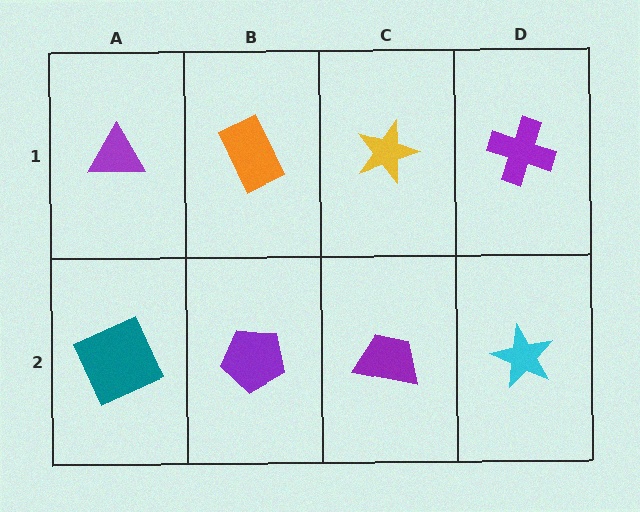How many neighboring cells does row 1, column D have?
2.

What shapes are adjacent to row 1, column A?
A teal square (row 2, column A), an orange rectangle (row 1, column B).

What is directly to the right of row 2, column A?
A purple pentagon.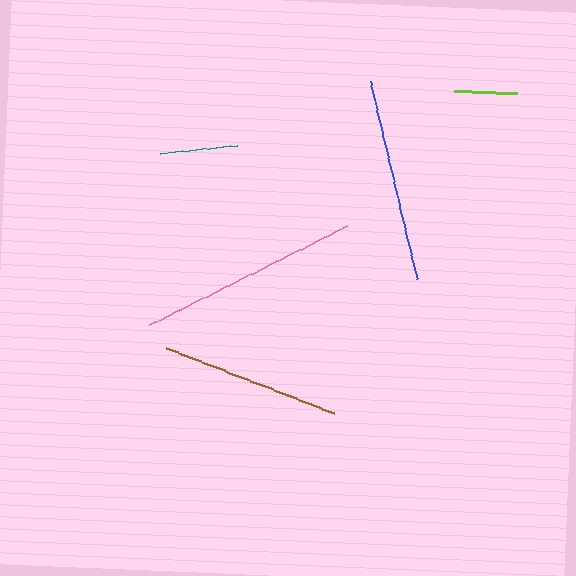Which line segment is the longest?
The pink line is the longest at approximately 221 pixels.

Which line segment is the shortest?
The lime line is the shortest at approximately 62 pixels.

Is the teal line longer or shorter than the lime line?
The teal line is longer than the lime line.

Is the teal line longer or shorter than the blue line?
The blue line is longer than the teal line.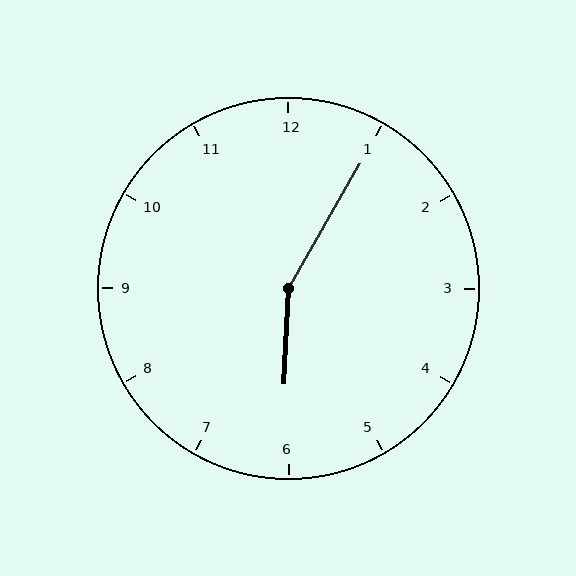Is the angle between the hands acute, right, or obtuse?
It is obtuse.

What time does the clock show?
6:05.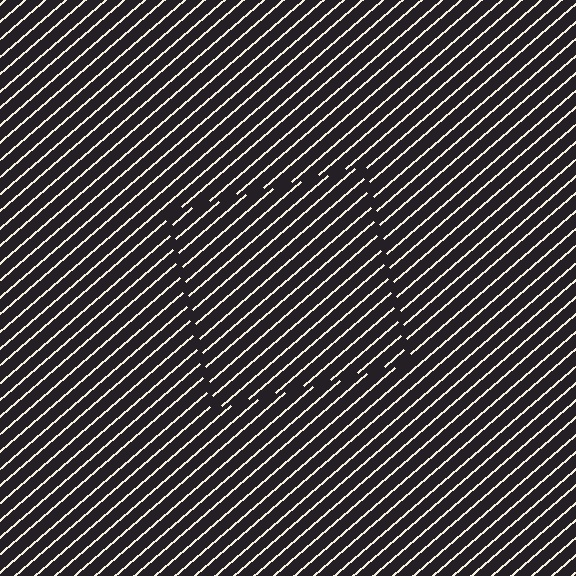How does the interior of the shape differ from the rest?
The interior of the shape contains the same grating, shifted by half a period — the contour is defined by the phase discontinuity where line-ends from the inner and outer gratings abut.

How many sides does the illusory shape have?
4 sides — the line-ends trace a square.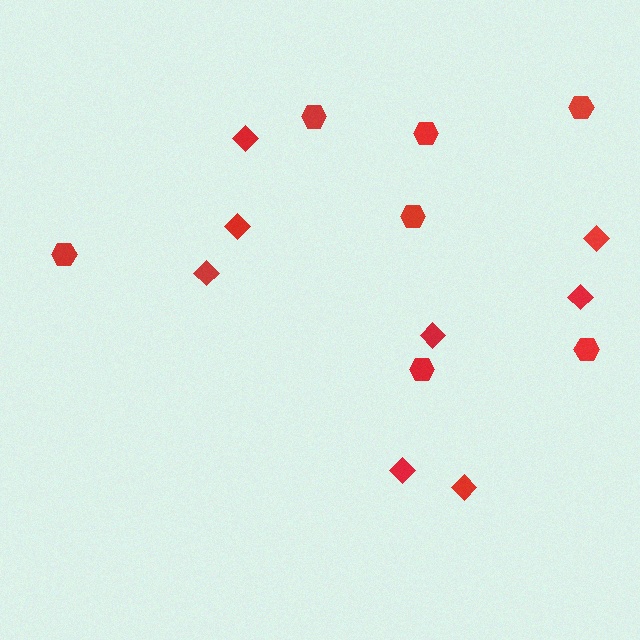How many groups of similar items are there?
There are 2 groups: one group of diamonds (8) and one group of hexagons (7).